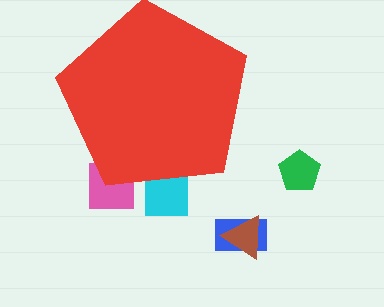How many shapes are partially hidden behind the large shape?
2 shapes are partially hidden.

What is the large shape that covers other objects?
A red pentagon.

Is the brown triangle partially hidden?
No, the brown triangle is fully visible.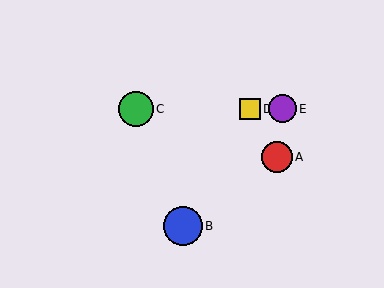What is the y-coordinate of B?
Object B is at y≈226.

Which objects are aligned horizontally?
Objects C, D, E are aligned horizontally.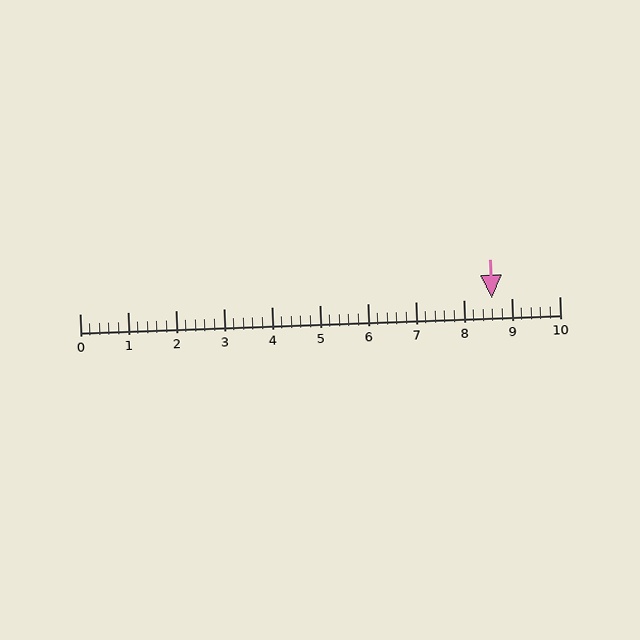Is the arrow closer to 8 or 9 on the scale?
The arrow is closer to 9.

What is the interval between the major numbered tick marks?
The major tick marks are spaced 1 units apart.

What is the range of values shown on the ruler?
The ruler shows values from 0 to 10.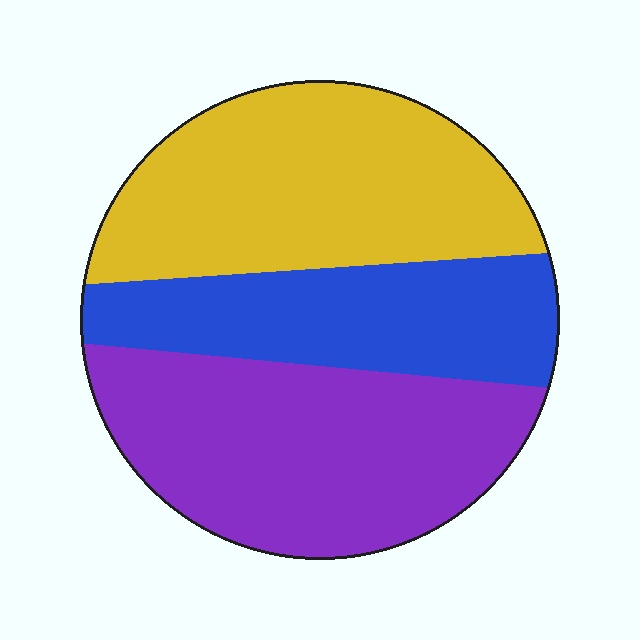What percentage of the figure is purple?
Purple covers around 40% of the figure.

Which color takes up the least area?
Blue, at roughly 25%.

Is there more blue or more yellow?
Yellow.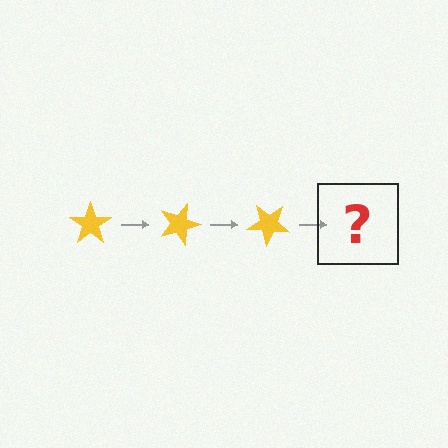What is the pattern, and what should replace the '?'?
The pattern is that the star rotates 20 degrees each step. The '?' should be a yellow star rotated 60 degrees.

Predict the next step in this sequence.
The next step is a yellow star rotated 60 degrees.